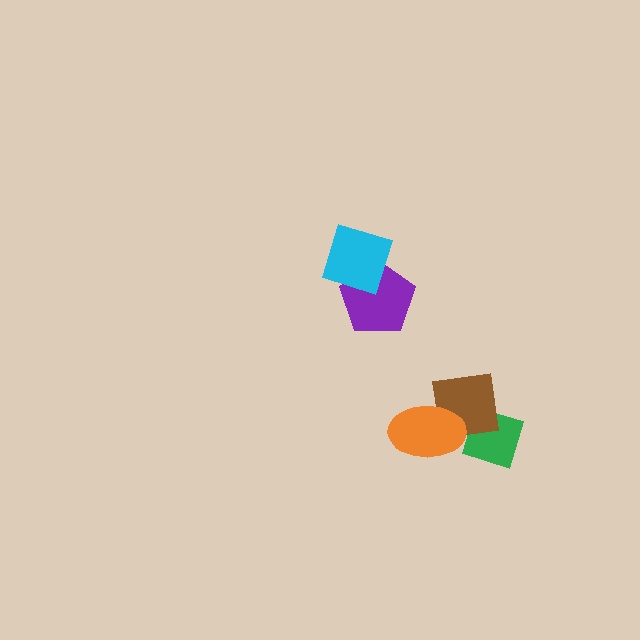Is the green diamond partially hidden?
Yes, it is partially covered by another shape.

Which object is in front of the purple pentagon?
The cyan diamond is in front of the purple pentagon.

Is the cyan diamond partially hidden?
No, no other shape covers it.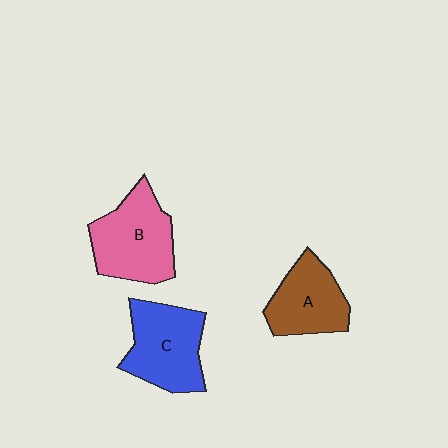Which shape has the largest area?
Shape B (pink).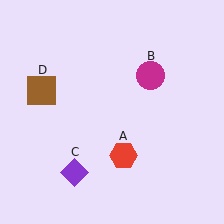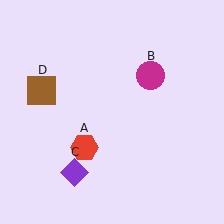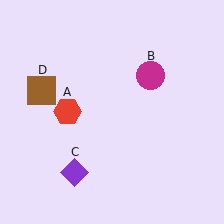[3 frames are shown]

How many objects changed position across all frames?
1 object changed position: red hexagon (object A).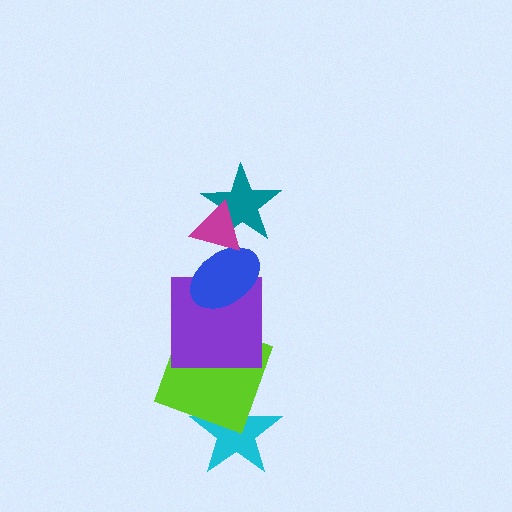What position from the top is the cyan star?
The cyan star is 6th from the top.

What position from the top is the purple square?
The purple square is 4th from the top.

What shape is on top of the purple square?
The blue ellipse is on top of the purple square.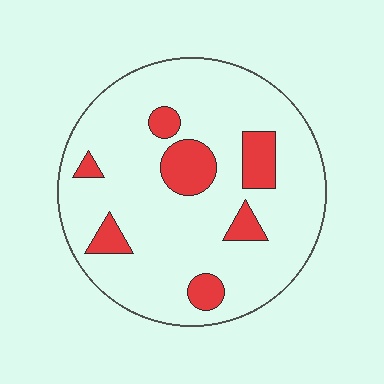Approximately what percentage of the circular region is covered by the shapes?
Approximately 15%.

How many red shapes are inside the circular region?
7.